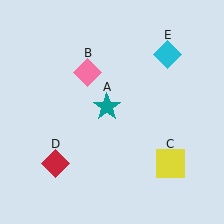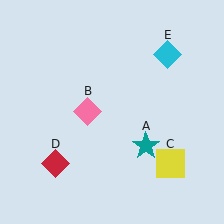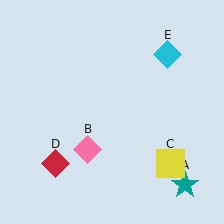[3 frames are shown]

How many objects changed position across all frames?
2 objects changed position: teal star (object A), pink diamond (object B).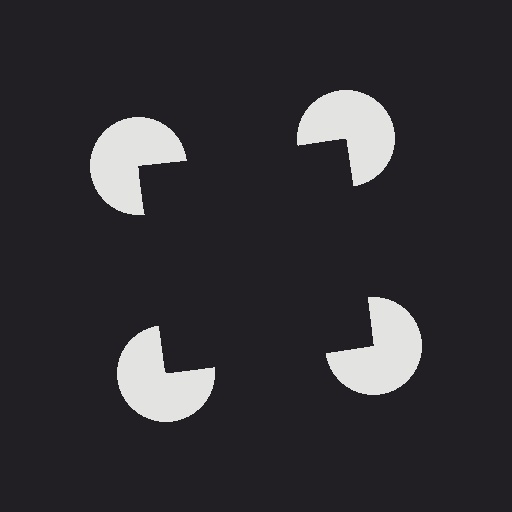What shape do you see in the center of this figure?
An illusory square — its edges are inferred from the aligned wedge cuts in the pac-man discs, not physically drawn.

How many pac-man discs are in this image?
There are 4 — one at each vertex of the illusory square.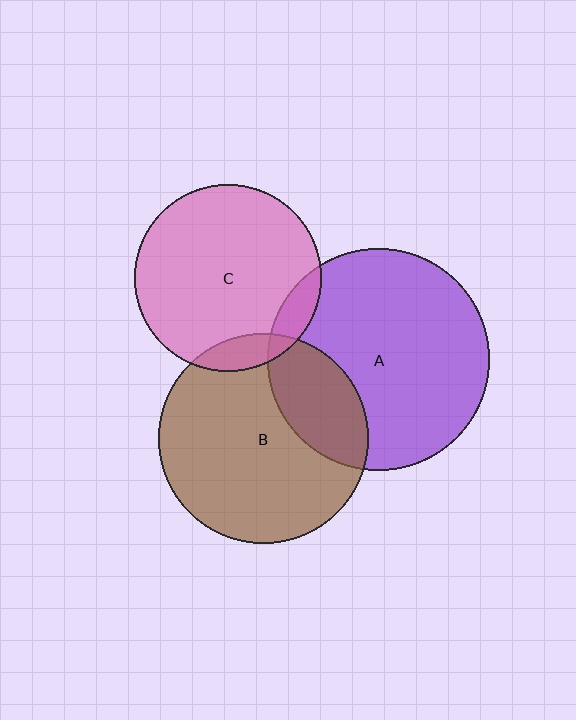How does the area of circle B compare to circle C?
Approximately 1.3 times.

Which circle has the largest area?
Circle A (purple).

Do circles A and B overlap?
Yes.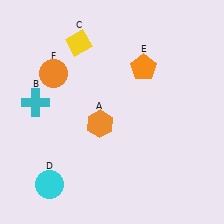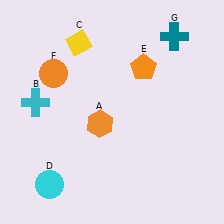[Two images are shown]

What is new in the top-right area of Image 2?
A teal cross (G) was added in the top-right area of Image 2.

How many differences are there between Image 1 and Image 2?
There is 1 difference between the two images.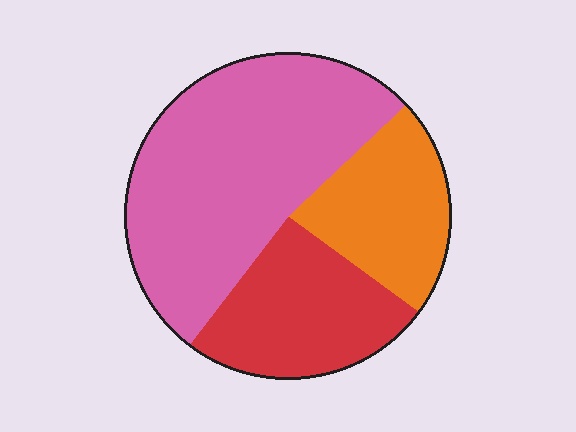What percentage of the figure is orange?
Orange takes up about one fifth (1/5) of the figure.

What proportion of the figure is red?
Red covers roughly 25% of the figure.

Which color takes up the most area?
Pink, at roughly 55%.